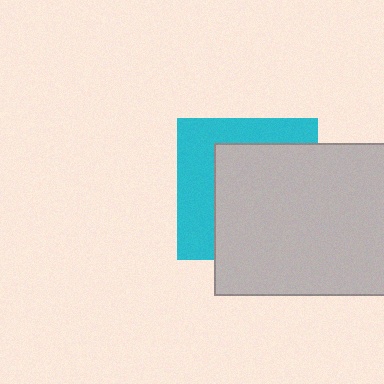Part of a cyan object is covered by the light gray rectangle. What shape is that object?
It is a square.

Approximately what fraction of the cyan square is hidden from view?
Roughly 61% of the cyan square is hidden behind the light gray rectangle.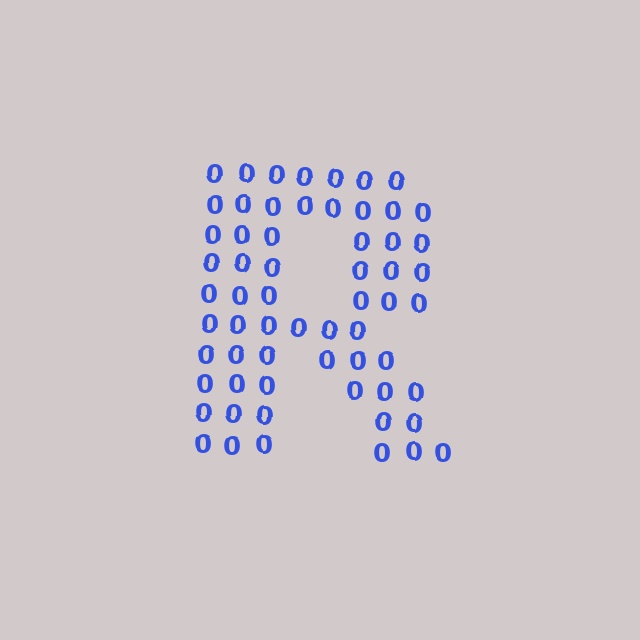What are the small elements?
The small elements are digit 0's.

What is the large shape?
The large shape is the letter R.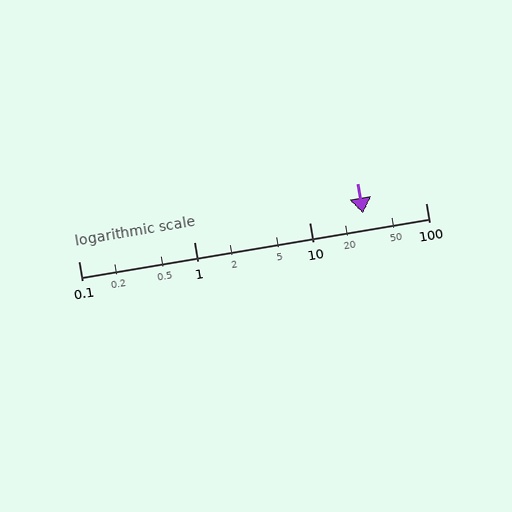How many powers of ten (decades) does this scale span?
The scale spans 3 decades, from 0.1 to 100.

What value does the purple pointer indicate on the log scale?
The pointer indicates approximately 29.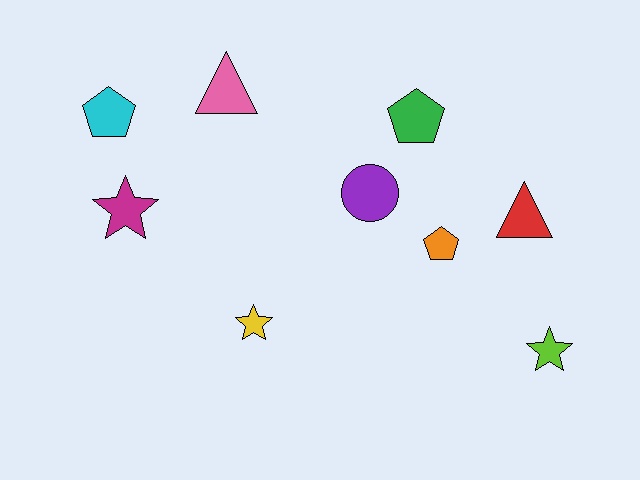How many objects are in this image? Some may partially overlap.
There are 9 objects.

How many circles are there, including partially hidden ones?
There is 1 circle.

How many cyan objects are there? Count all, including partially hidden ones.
There is 1 cyan object.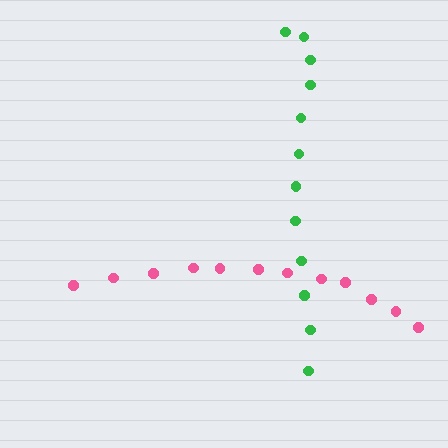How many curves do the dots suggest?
There are 2 distinct paths.